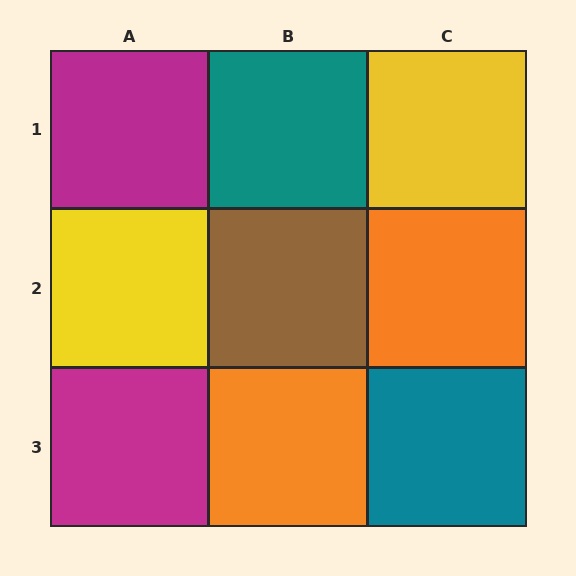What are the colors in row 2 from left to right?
Yellow, brown, orange.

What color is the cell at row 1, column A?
Magenta.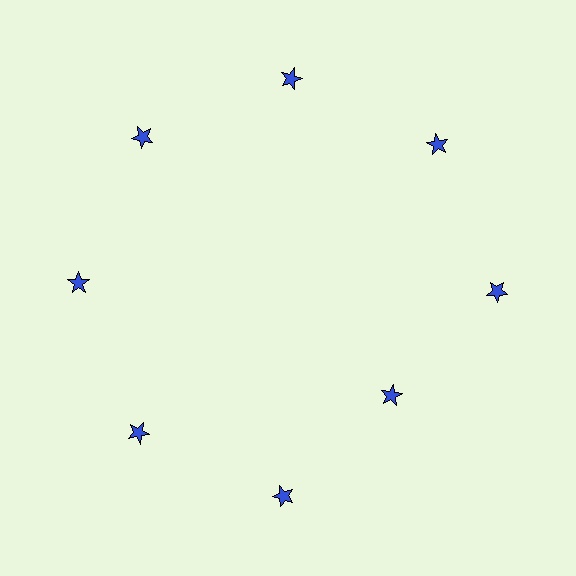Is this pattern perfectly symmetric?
No. The 8 blue stars are arranged in a ring, but one element near the 4 o'clock position is pulled inward toward the center, breaking the 8-fold rotational symmetry.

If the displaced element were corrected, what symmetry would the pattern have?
It would have 8-fold rotational symmetry — the pattern would map onto itself every 45 degrees.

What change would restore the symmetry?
The symmetry would be restored by moving it outward, back onto the ring so that all 8 stars sit at equal angles and equal distance from the center.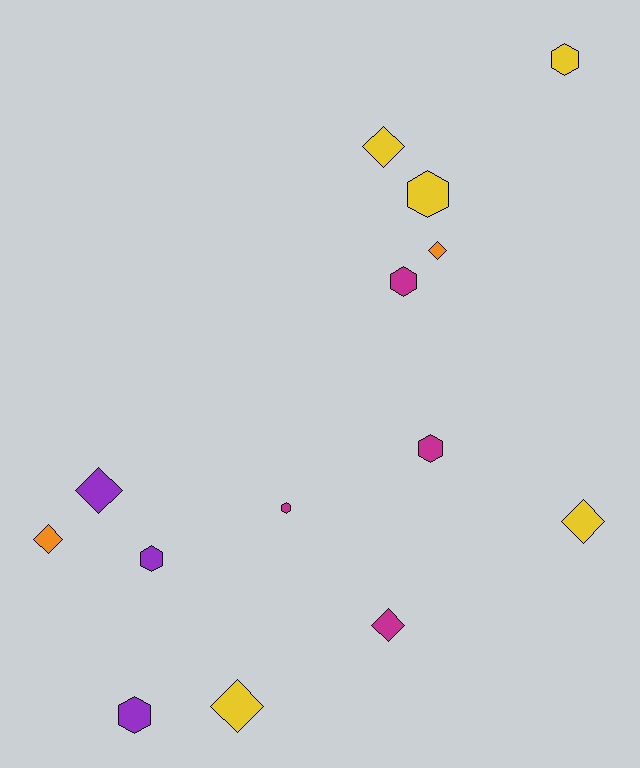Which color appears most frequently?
Yellow, with 5 objects.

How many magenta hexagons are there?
There are 3 magenta hexagons.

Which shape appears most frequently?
Diamond, with 7 objects.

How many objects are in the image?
There are 14 objects.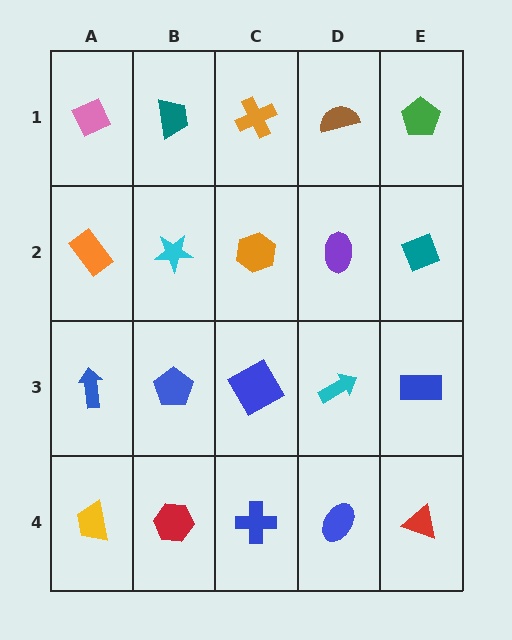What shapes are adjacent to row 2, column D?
A brown semicircle (row 1, column D), a cyan arrow (row 3, column D), an orange hexagon (row 2, column C), a teal diamond (row 2, column E).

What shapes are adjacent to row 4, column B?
A blue pentagon (row 3, column B), a yellow trapezoid (row 4, column A), a blue cross (row 4, column C).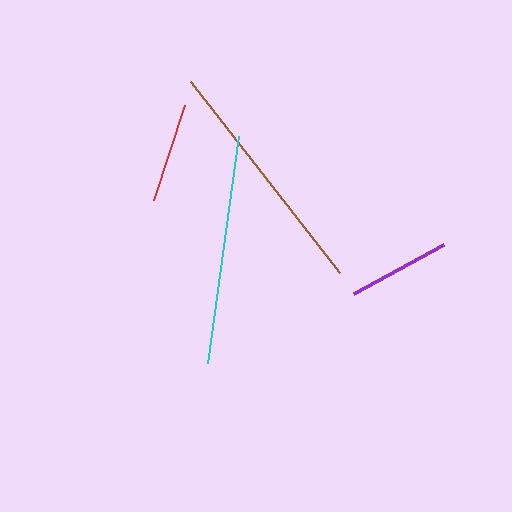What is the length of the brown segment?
The brown segment is approximately 242 pixels long.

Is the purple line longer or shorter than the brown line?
The brown line is longer than the purple line.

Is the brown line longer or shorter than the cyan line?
The brown line is longer than the cyan line.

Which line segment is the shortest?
The red line is the shortest at approximately 100 pixels.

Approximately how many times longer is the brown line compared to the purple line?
The brown line is approximately 2.4 times the length of the purple line.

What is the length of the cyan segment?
The cyan segment is approximately 229 pixels long.